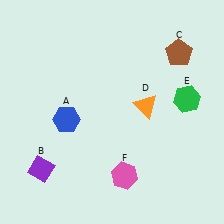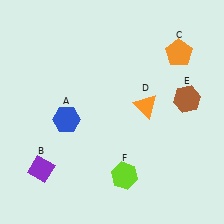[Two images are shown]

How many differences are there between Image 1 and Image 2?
There are 3 differences between the two images.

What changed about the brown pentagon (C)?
In Image 1, C is brown. In Image 2, it changed to orange.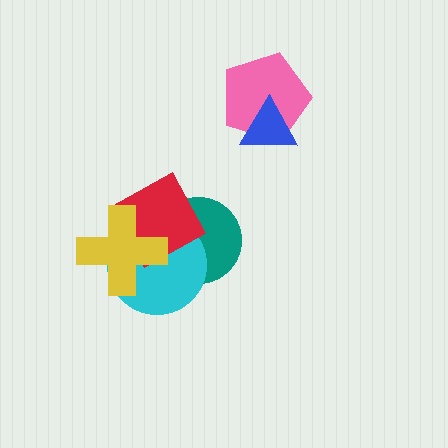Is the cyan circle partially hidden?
Yes, it is partially covered by another shape.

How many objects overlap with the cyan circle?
3 objects overlap with the cyan circle.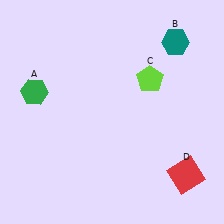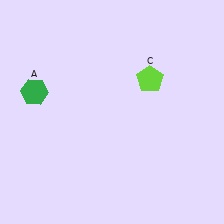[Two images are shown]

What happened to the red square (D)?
The red square (D) was removed in Image 2. It was in the bottom-right area of Image 1.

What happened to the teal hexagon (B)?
The teal hexagon (B) was removed in Image 2. It was in the top-right area of Image 1.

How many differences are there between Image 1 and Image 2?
There are 2 differences between the two images.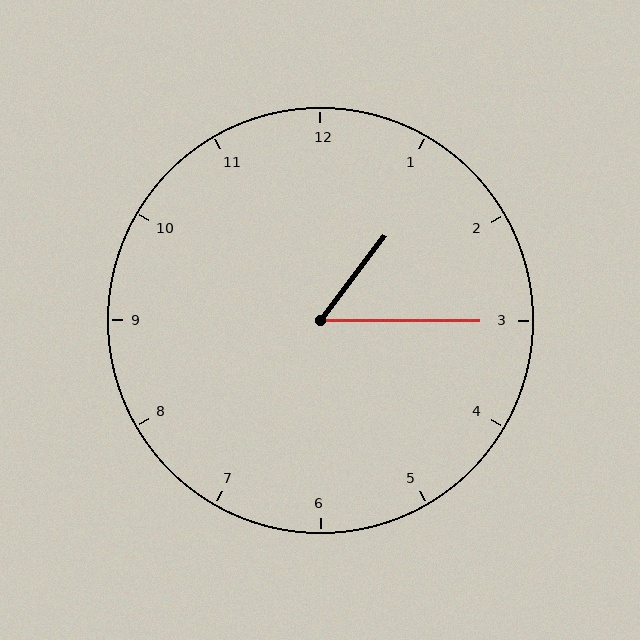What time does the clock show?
1:15.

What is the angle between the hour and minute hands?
Approximately 52 degrees.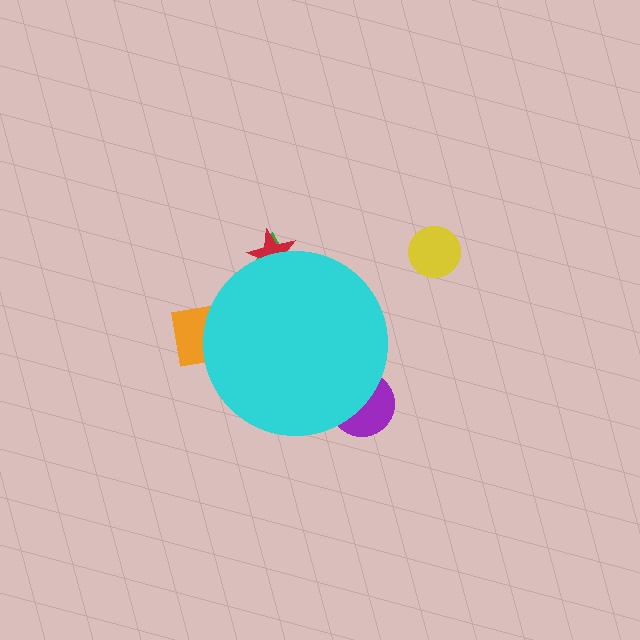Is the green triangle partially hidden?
Yes, the green triangle is partially hidden behind the cyan circle.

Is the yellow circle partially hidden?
No, the yellow circle is fully visible.